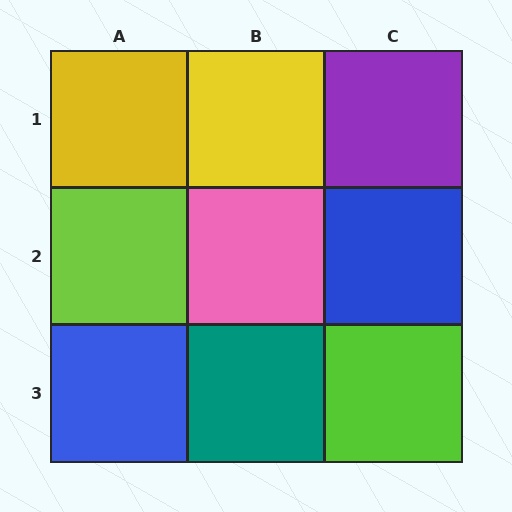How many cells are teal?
1 cell is teal.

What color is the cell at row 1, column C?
Purple.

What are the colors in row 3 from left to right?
Blue, teal, lime.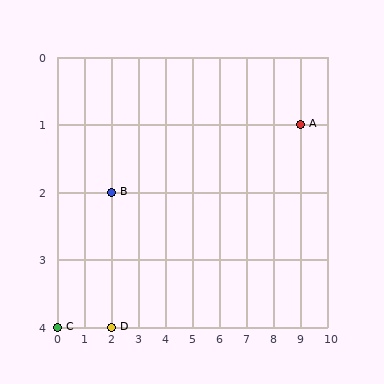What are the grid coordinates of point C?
Point C is at grid coordinates (0, 4).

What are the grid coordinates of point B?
Point B is at grid coordinates (2, 2).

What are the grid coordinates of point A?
Point A is at grid coordinates (9, 1).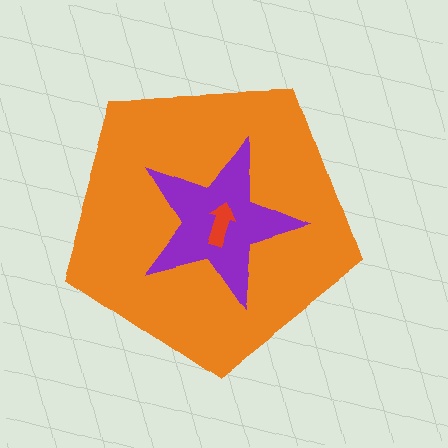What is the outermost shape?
The orange pentagon.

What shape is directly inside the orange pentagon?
The purple star.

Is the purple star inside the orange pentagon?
Yes.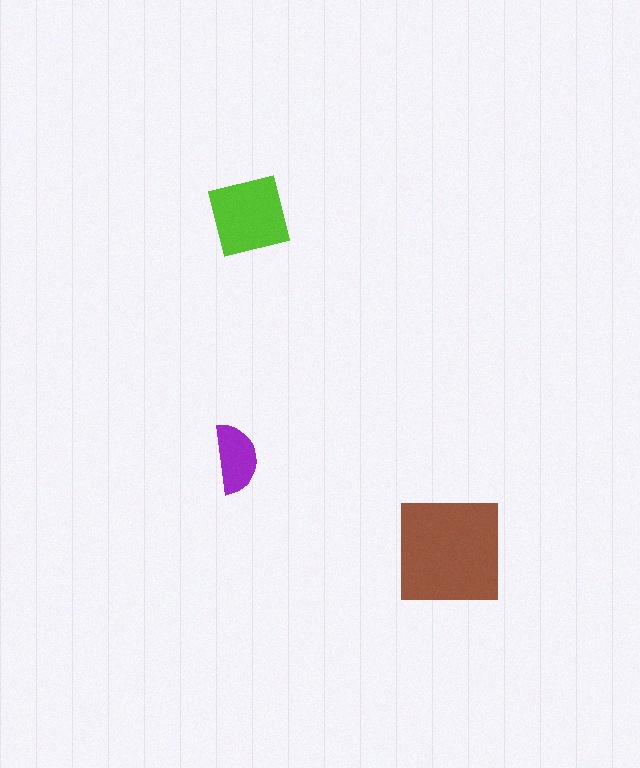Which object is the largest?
The brown square.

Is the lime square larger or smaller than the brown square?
Smaller.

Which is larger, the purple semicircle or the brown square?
The brown square.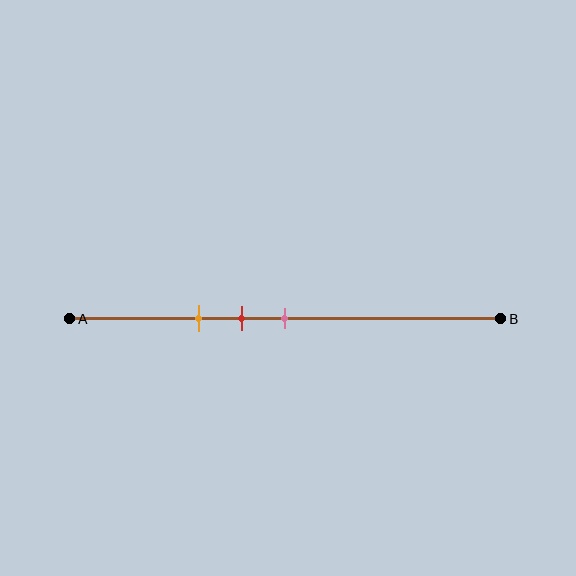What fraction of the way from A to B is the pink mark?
The pink mark is approximately 50% (0.5) of the way from A to B.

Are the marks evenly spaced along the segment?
Yes, the marks are approximately evenly spaced.